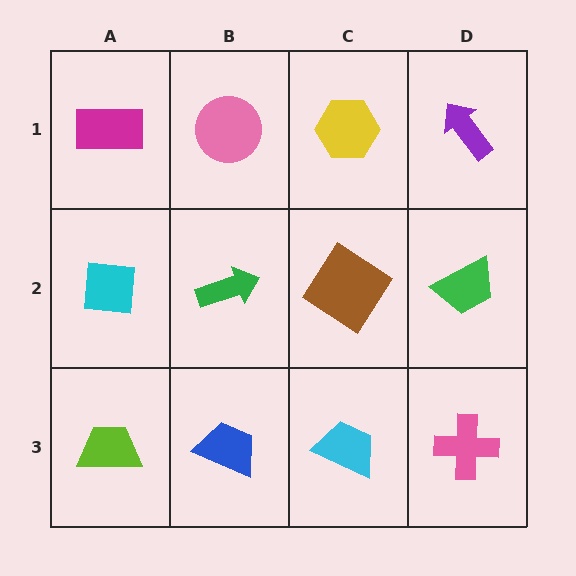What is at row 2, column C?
A brown diamond.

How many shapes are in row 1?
4 shapes.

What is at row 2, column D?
A green trapezoid.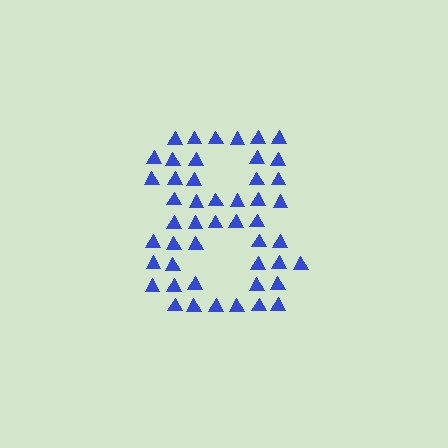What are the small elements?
The small elements are triangles.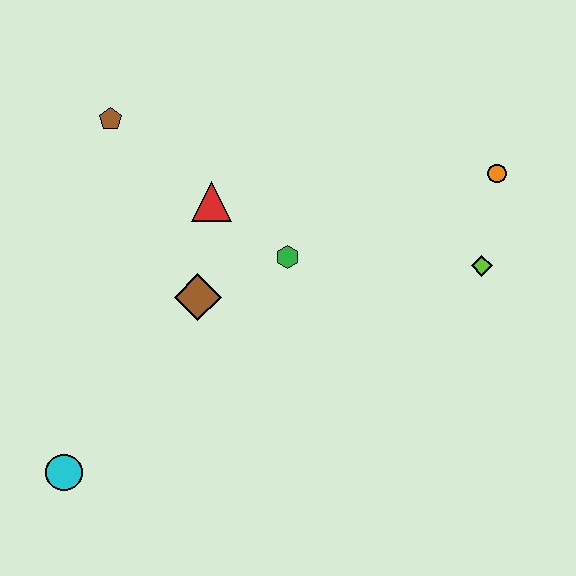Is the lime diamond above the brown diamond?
Yes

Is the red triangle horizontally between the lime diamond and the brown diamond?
Yes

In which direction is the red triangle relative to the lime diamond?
The red triangle is to the left of the lime diamond.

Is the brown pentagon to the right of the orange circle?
No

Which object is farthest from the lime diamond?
The cyan circle is farthest from the lime diamond.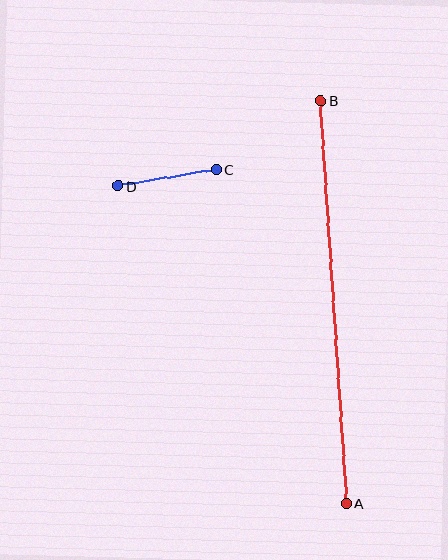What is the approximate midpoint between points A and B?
The midpoint is at approximately (333, 302) pixels.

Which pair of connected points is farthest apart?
Points A and B are farthest apart.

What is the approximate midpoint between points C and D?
The midpoint is at approximately (167, 178) pixels.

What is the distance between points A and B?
The distance is approximately 404 pixels.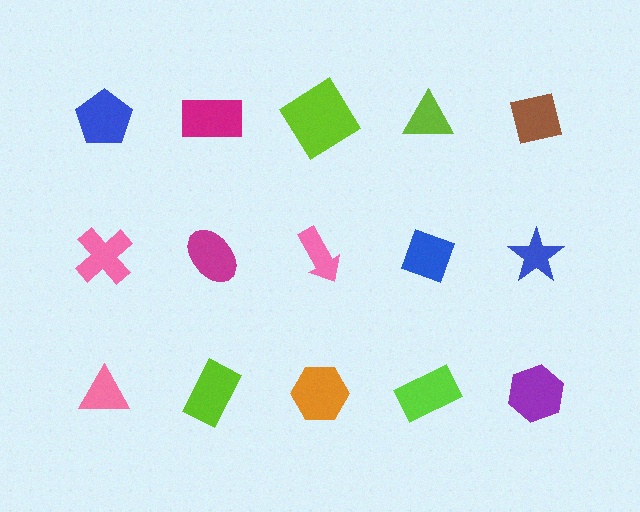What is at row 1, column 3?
A lime diamond.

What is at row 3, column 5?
A purple hexagon.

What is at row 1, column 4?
A lime triangle.